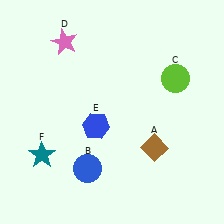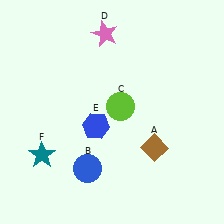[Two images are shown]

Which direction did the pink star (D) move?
The pink star (D) moved right.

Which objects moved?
The objects that moved are: the lime circle (C), the pink star (D).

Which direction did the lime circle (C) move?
The lime circle (C) moved left.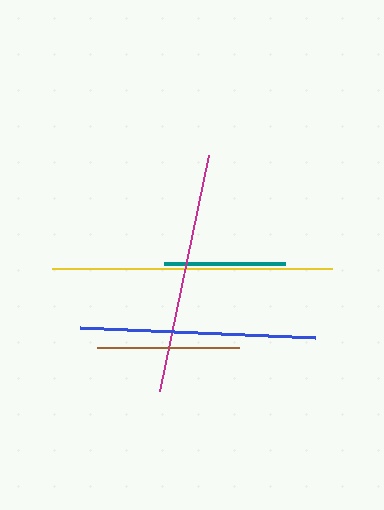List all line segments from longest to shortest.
From longest to shortest: yellow, magenta, blue, brown, teal.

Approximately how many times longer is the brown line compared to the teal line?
The brown line is approximately 1.2 times the length of the teal line.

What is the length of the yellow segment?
The yellow segment is approximately 280 pixels long.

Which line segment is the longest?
The yellow line is the longest at approximately 280 pixels.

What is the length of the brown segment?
The brown segment is approximately 142 pixels long.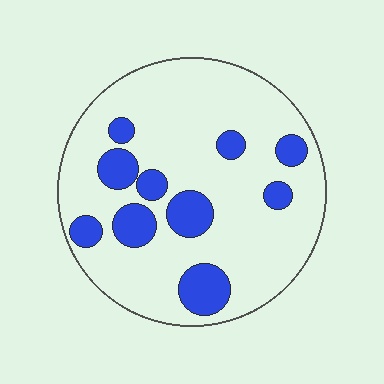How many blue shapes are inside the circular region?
10.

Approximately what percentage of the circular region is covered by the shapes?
Approximately 20%.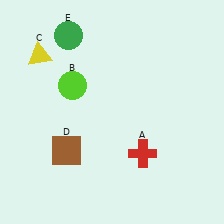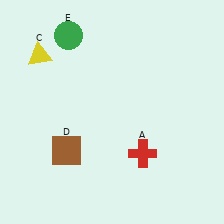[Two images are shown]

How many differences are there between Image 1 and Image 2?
There is 1 difference between the two images.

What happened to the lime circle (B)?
The lime circle (B) was removed in Image 2. It was in the top-left area of Image 1.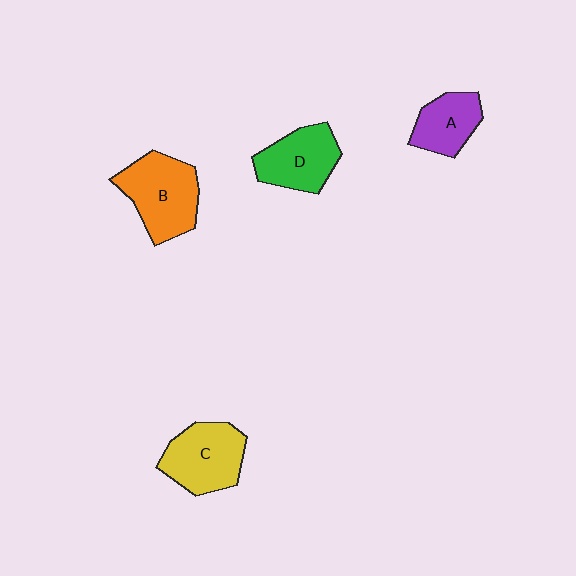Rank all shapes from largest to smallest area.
From largest to smallest: B (orange), C (yellow), D (green), A (purple).